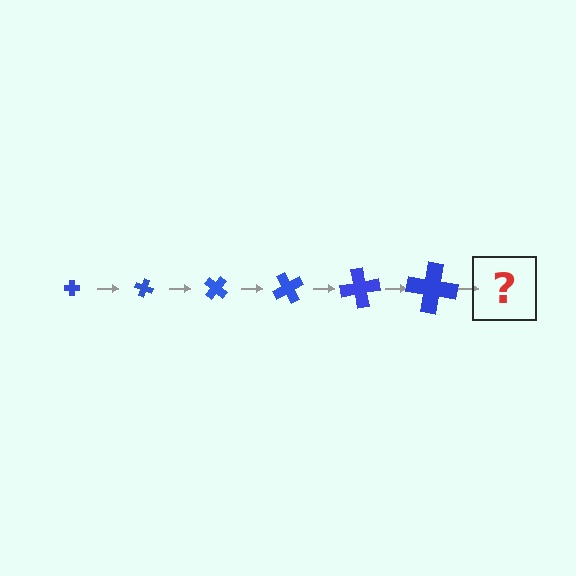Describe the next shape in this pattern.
It should be a cross, larger than the previous one and rotated 120 degrees from the start.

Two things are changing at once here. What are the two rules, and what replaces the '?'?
The two rules are that the cross grows larger each step and it rotates 20 degrees each step. The '?' should be a cross, larger than the previous one and rotated 120 degrees from the start.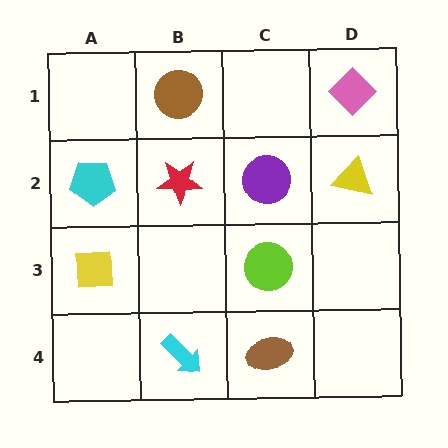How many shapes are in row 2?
4 shapes.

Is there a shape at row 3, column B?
No, that cell is empty.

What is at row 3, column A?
A yellow square.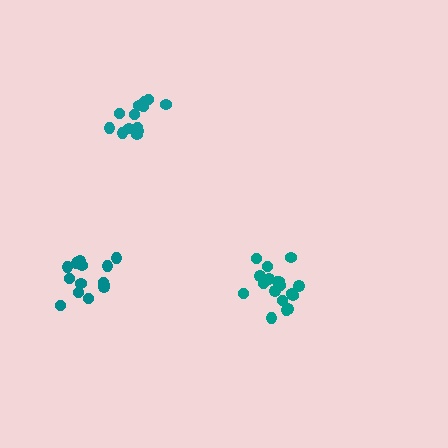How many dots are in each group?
Group 1: 18 dots, Group 2: 14 dots, Group 3: 13 dots (45 total).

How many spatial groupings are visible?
There are 3 spatial groupings.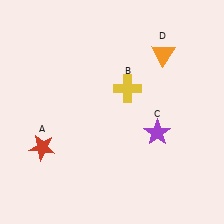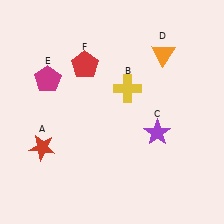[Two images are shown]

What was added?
A magenta pentagon (E), a red pentagon (F) were added in Image 2.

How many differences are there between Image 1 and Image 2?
There are 2 differences between the two images.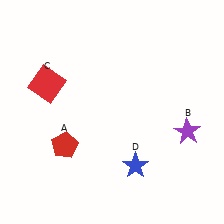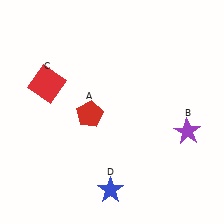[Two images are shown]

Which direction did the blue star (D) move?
The blue star (D) moved left.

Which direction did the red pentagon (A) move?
The red pentagon (A) moved up.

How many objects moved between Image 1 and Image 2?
2 objects moved between the two images.